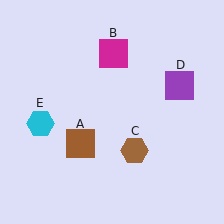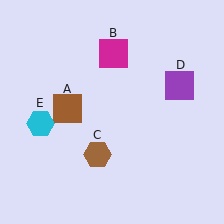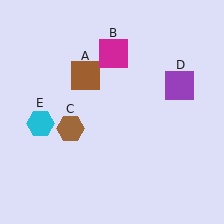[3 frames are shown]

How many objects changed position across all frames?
2 objects changed position: brown square (object A), brown hexagon (object C).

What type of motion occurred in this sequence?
The brown square (object A), brown hexagon (object C) rotated clockwise around the center of the scene.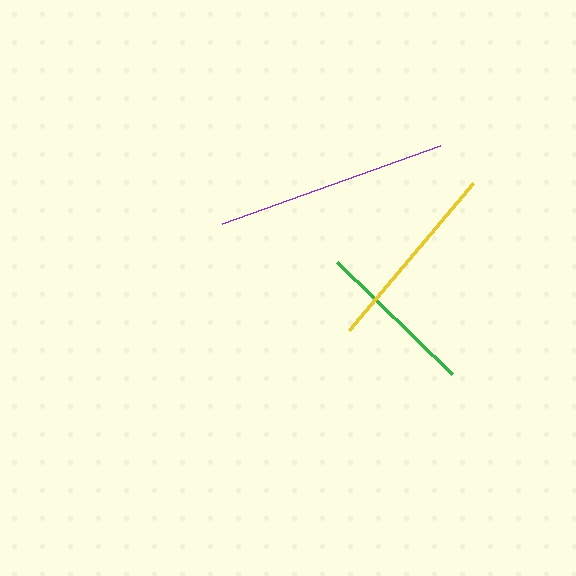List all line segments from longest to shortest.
From longest to shortest: purple, yellow, green.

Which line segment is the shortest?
The green line is the shortest at approximately 161 pixels.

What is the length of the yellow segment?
The yellow segment is approximately 192 pixels long.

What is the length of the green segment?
The green segment is approximately 161 pixels long.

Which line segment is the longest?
The purple line is the longest at approximately 231 pixels.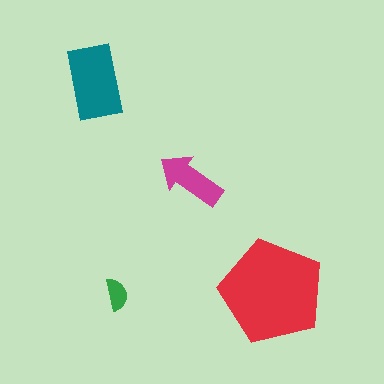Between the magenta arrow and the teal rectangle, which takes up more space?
The teal rectangle.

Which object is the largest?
The red pentagon.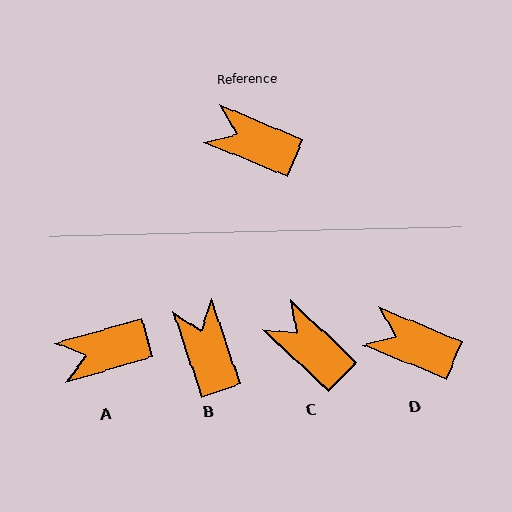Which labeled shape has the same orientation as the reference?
D.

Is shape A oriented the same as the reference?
No, it is off by about 39 degrees.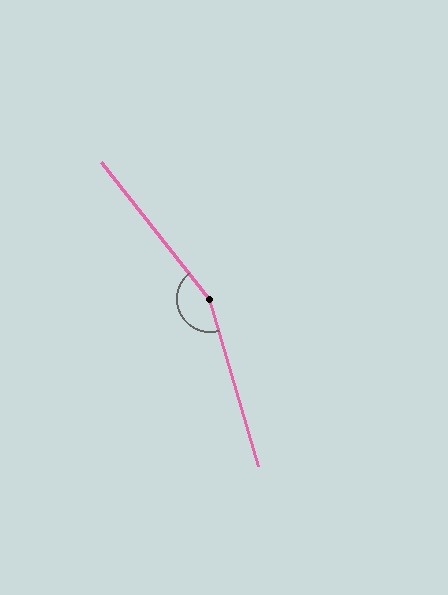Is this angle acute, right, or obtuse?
It is obtuse.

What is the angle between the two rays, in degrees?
Approximately 158 degrees.